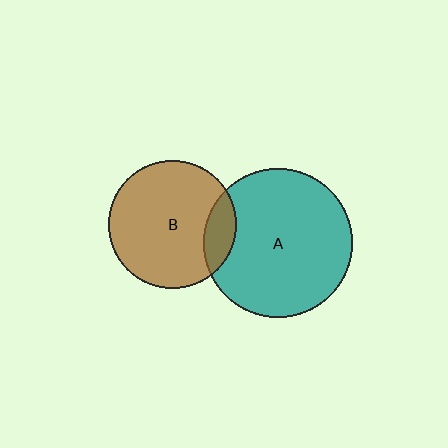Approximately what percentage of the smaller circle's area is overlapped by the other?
Approximately 15%.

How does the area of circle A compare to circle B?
Approximately 1.4 times.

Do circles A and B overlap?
Yes.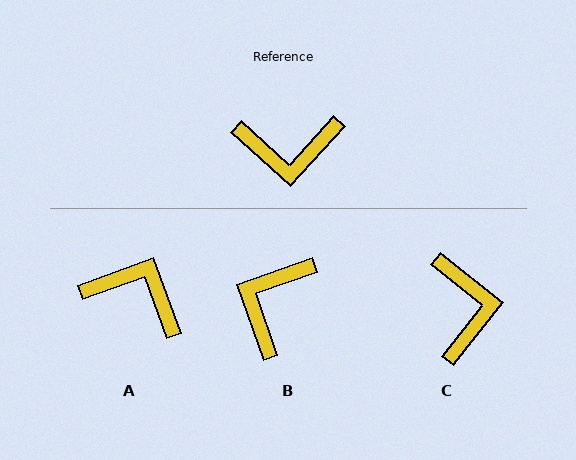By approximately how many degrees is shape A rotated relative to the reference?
Approximately 152 degrees counter-clockwise.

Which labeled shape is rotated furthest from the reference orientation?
A, about 152 degrees away.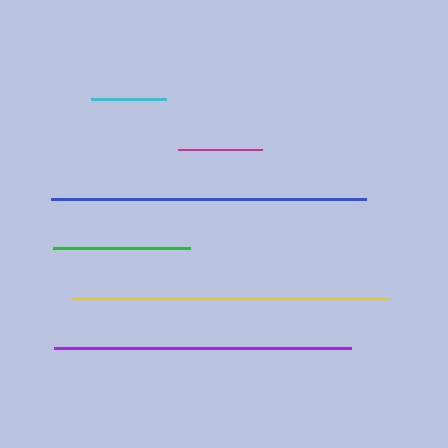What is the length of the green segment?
The green segment is approximately 138 pixels long.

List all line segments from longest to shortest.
From longest to shortest: yellow, blue, purple, green, magenta, cyan.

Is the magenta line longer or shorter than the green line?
The green line is longer than the magenta line.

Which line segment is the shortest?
The cyan line is the shortest at approximately 76 pixels.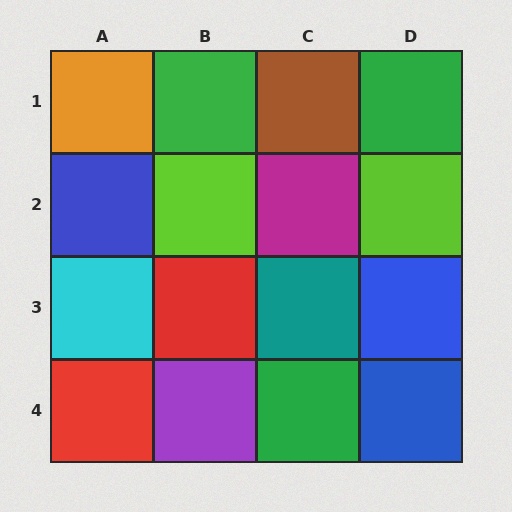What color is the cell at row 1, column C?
Brown.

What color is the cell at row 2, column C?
Magenta.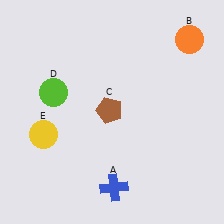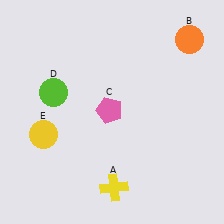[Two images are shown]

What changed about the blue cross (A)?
In Image 1, A is blue. In Image 2, it changed to yellow.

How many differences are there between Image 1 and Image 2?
There are 2 differences between the two images.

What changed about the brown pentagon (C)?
In Image 1, C is brown. In Image 2, it changed to pink.